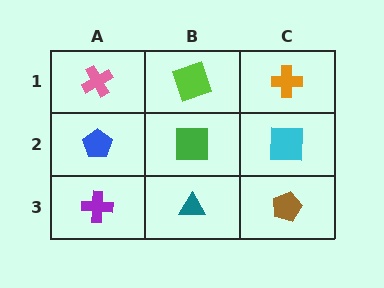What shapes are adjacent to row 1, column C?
A cyan square (row 2, column C), a lime square (row 1, column B).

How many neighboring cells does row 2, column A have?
3.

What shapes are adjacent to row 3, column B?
A green square (row 2, column B), a purple cross (row 3, column A), a brown pentagon (row 3, column C).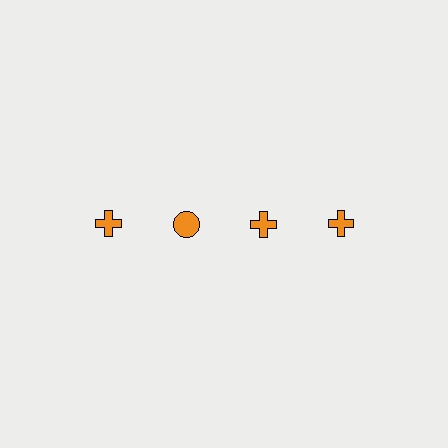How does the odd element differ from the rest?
It has a different shape: circle instead of cross.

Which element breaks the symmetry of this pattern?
The orange circle in the top row, second from left column breaks the symmetry. All other shapes are orange crosses.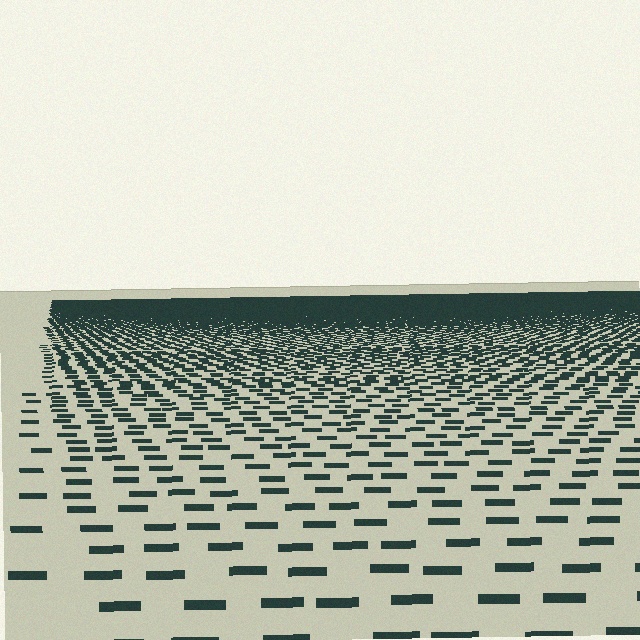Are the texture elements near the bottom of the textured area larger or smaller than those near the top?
Larger. Near the bottom, elements are closer to the viewer and appear at a bigger on-screen size.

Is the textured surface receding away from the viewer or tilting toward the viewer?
The surface is receding away from the viewer. Texture elements get smaller and denser toward the top.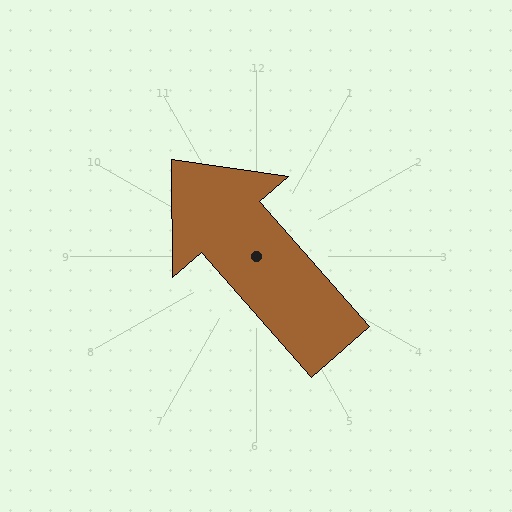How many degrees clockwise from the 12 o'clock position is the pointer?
Approximately 319 degrees.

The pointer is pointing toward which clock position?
Roughly 11 o'clock.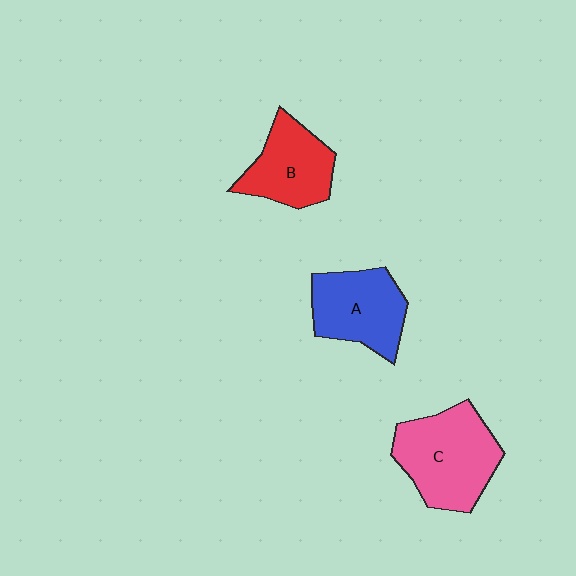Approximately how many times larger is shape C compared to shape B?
Approximately 1.4 times.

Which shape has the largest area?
Shape C (pink).